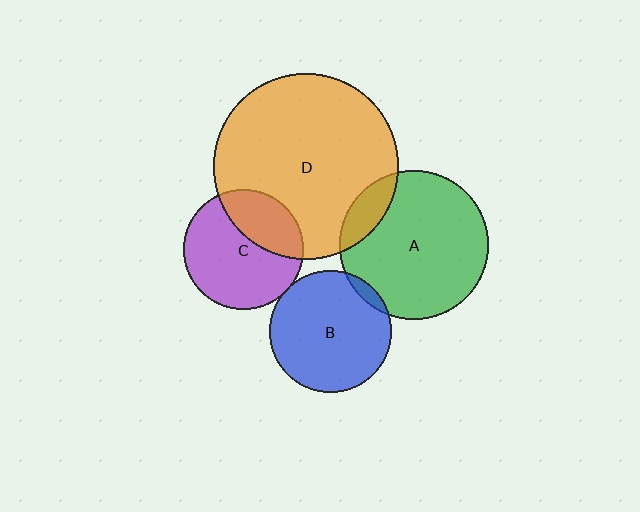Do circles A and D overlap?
Yes.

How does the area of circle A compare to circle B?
Approximately 1.5 times.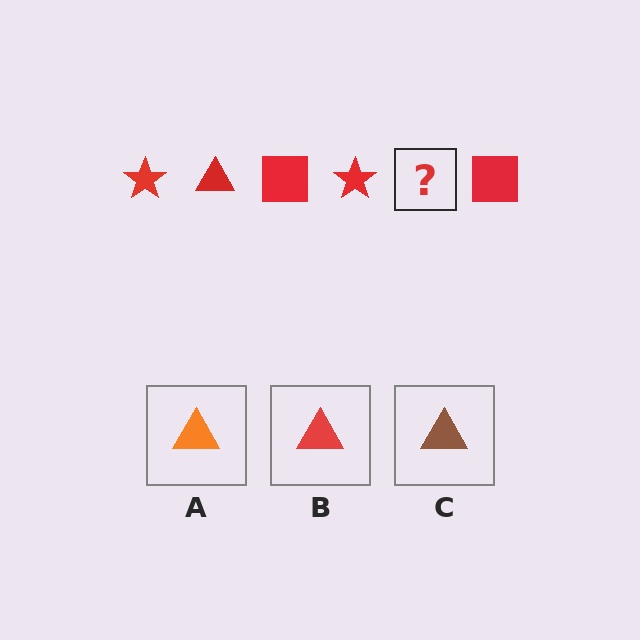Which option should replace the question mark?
Option B.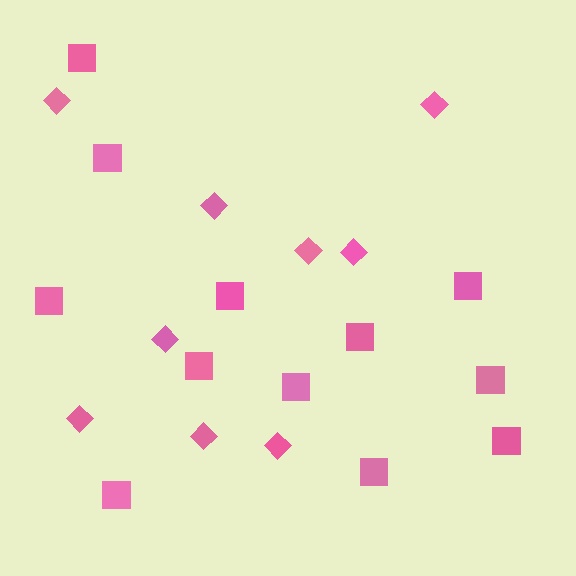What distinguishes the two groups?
There are 2 groups: one group of squares (12) and one group of diamonds (9).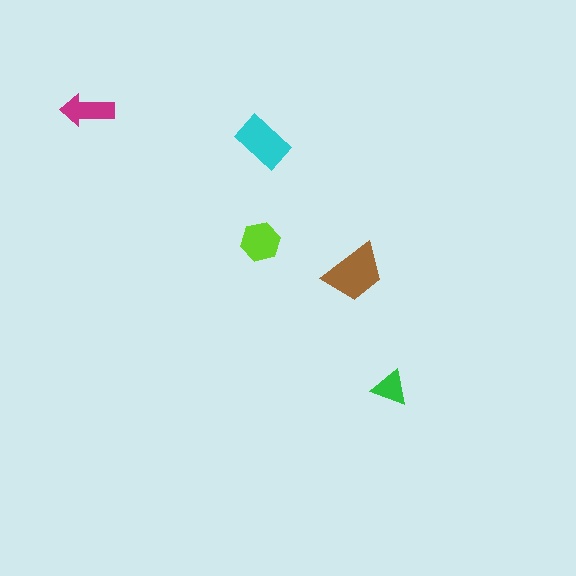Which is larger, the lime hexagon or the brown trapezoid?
The brown trapezoid.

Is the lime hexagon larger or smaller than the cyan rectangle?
Smaller.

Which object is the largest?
The brown trapezoid.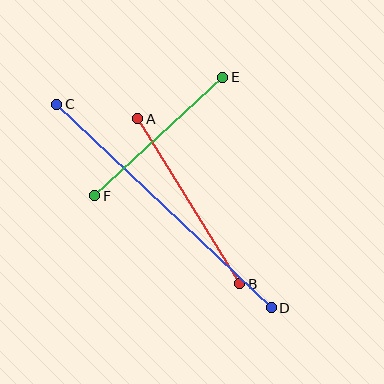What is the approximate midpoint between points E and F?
The midpoint is at approximately (159, 136) pixels.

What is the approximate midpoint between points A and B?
The midpoint is at approximately (189, 201) pixels.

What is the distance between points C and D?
The distance is approximately 295 pixels.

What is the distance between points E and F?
The distance is approximately 175 pixels.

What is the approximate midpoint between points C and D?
The midpoint is at approximately (164, 206) pixels.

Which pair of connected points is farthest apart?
Points C and D are farthest apart.